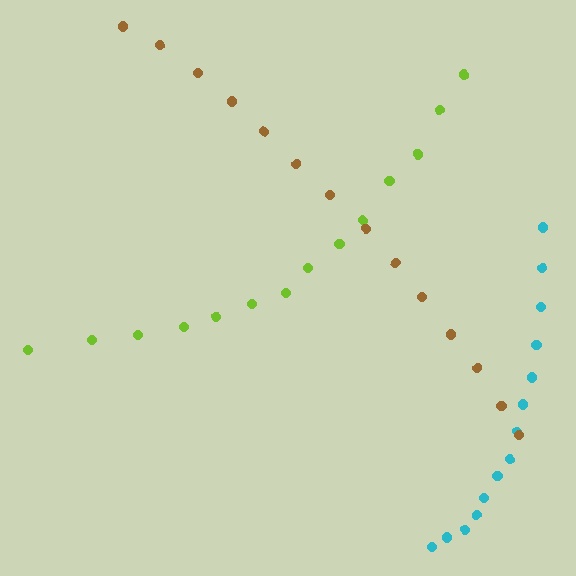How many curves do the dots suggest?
There are 3 distinct paths.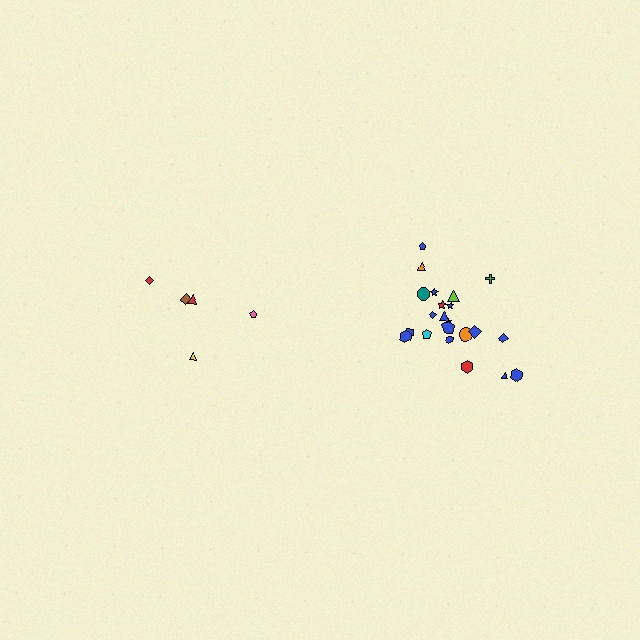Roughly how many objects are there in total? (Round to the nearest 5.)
Roughly 25 objects in total.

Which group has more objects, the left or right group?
The right group.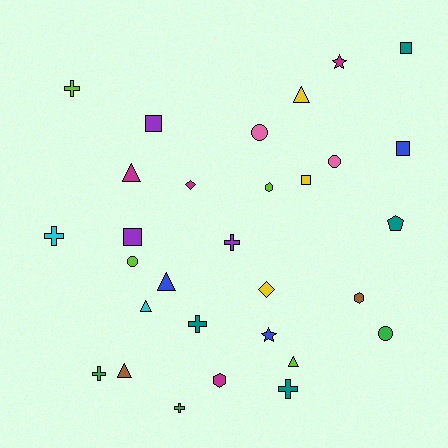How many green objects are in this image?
There are 3 green objects.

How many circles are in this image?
There are 4 circles.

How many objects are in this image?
There are 30 objects.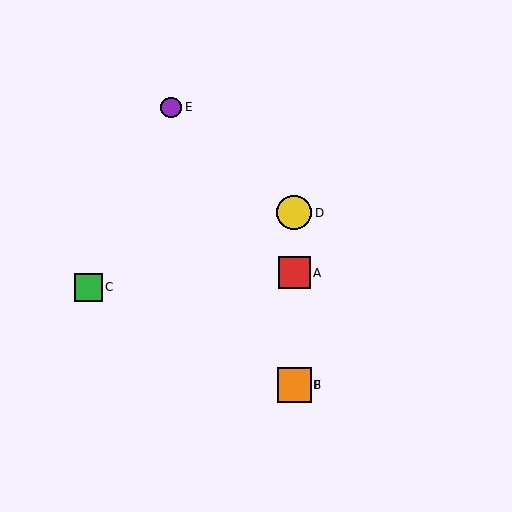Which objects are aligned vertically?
Objects A, B, D, F are aligned vertically.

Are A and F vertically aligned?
Yes, both are at x≈294.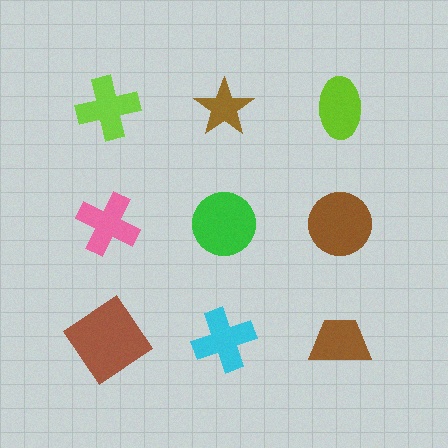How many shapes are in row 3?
3 shapes.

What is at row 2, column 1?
A pink cross.